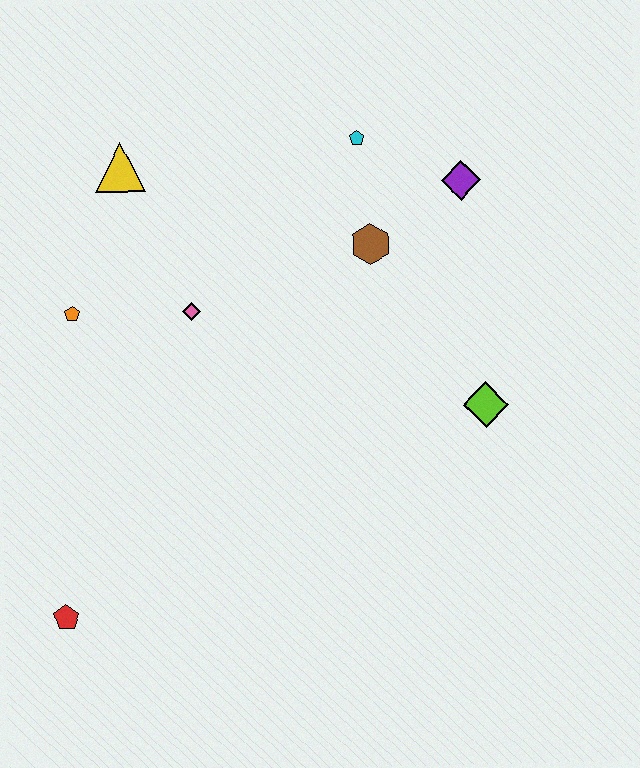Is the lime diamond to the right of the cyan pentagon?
Yes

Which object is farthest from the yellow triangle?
The red pentagon is farthest from the yellow triangle.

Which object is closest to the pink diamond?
The orange pentagon is closest to the pink diamond.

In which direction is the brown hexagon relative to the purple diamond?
The brown hexagon is to the left of the purple diamond.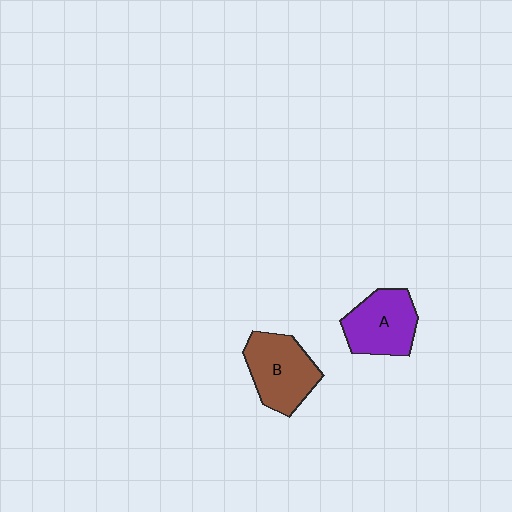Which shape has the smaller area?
Shape A (purple).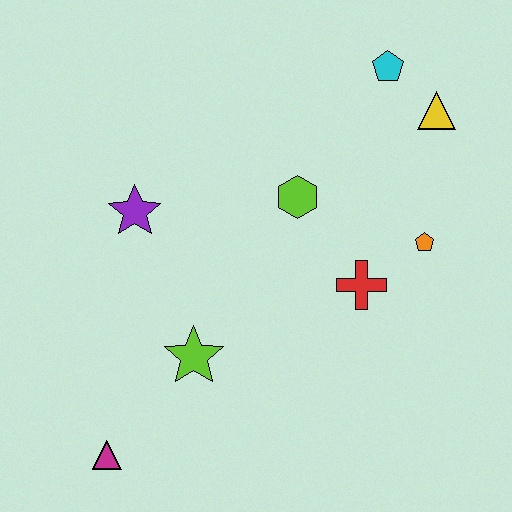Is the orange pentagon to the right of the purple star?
Yes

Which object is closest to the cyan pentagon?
The yellow triangle is closest to the cyan pentagon.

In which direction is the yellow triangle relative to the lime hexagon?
The yellow triangle is to the right of the lime hexagon.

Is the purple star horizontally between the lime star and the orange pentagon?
No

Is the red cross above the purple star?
No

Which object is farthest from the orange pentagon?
The magenta triangle is farthest from the orange pentagon.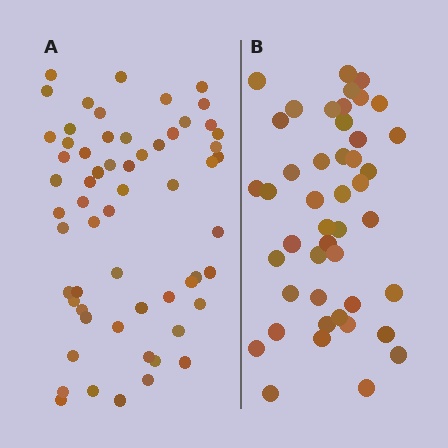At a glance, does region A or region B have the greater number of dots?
Region A (the left region) has more dots.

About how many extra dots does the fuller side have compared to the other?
Region A has approximately 15 more dots than region B.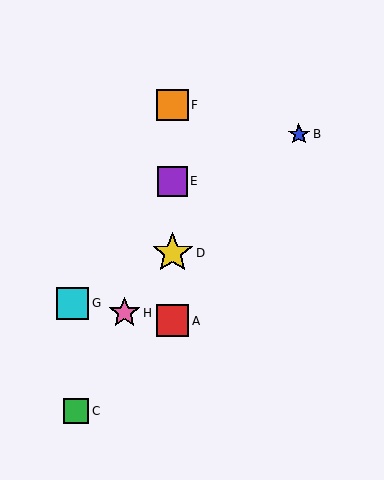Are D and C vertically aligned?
No, D is at x≈173 and C is at x≈76.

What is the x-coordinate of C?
Object C is at x≈76.